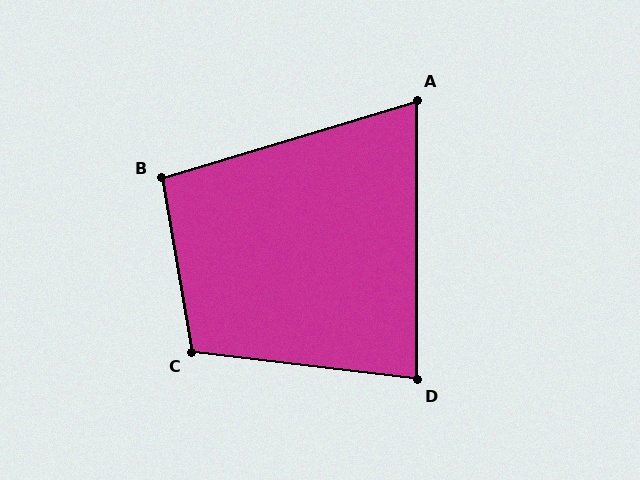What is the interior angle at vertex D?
Approximately 83 degrees (acute).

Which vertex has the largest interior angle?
C, at approximately 107 degrees.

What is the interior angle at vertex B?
Approximately 97 degrees (obtuse).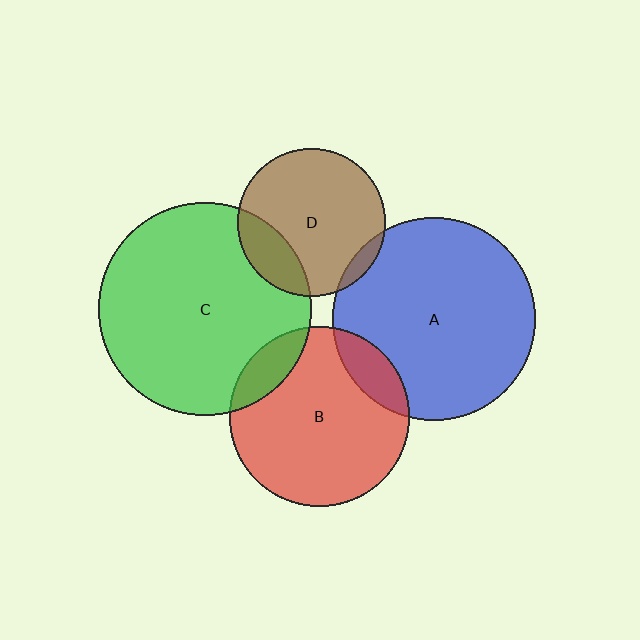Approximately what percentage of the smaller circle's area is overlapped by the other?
Approximately 15%.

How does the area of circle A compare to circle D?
Approximately 1.9 times.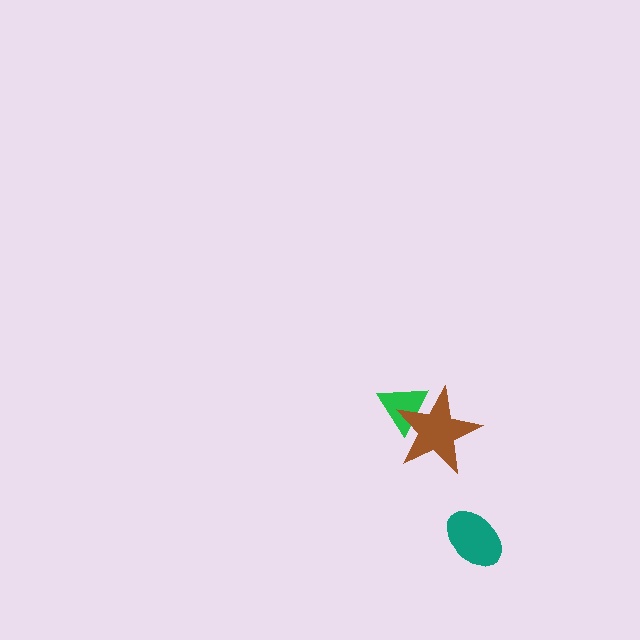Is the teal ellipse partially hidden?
No, no other shape covers it.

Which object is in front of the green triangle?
The brown star is in front of the green triangle.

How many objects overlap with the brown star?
1 object overlaps with the brown star.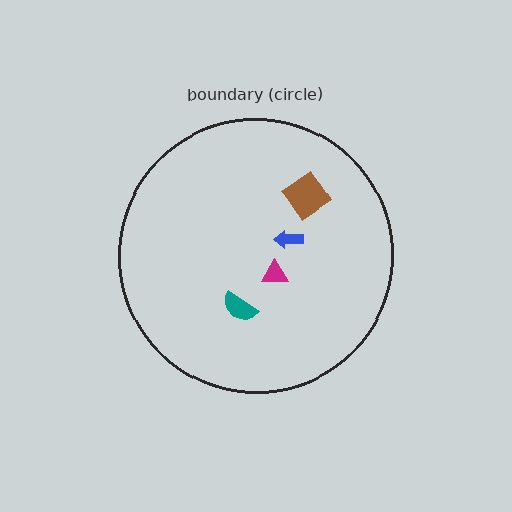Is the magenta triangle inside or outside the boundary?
Inside.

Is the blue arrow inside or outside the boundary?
Inside.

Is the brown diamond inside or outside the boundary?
Inside.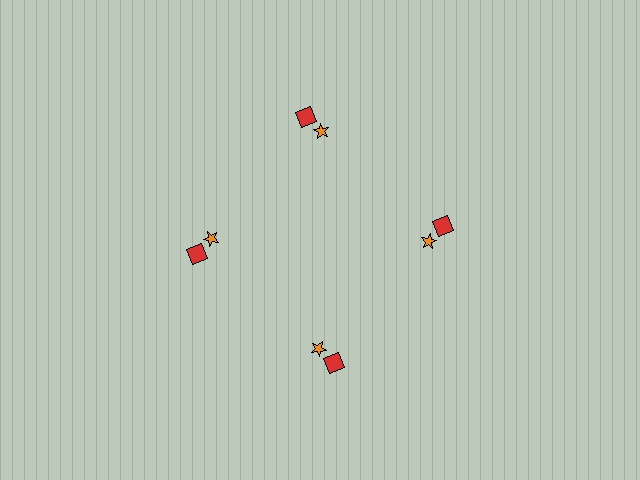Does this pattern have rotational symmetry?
Yes, this pattern has 4-fold rotational symmetry. It looks the same after rotating 90 degrees around the center.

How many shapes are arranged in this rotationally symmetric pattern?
There are 8 shapes, arranged in 4 groups of 2.